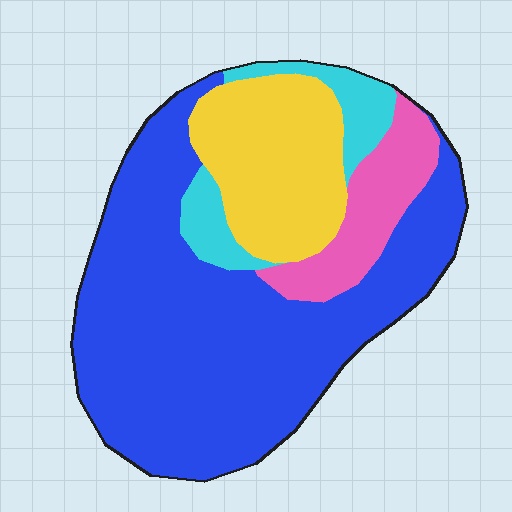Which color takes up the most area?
Blue, at roughly 60%.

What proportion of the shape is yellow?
Yellow takes up about one fifth (1/5) of the shape.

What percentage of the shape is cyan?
Cyan takes up about one tenth (1/10) of the shape.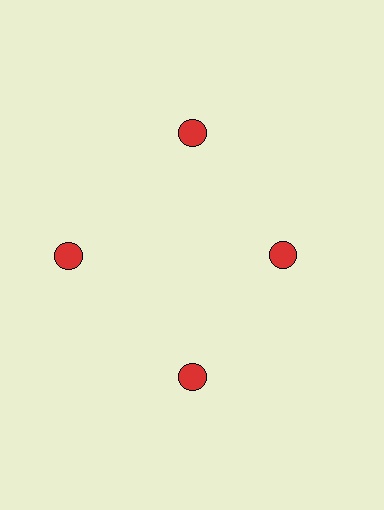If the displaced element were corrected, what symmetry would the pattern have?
It would have 4-fold rotational symmetry — the pattern would map onto itself every 90 degrees.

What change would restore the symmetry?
The symmetry would be restored by moving it outward, back onto the ring so that all 4 circles sit at equal angles and equal distance from the center.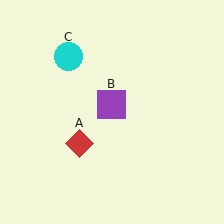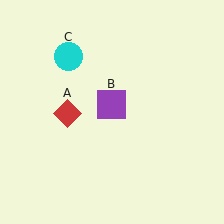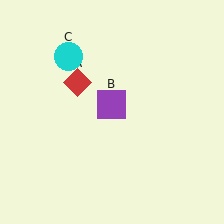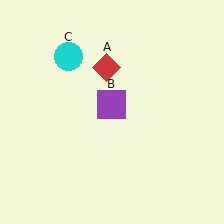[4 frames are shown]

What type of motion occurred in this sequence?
The red diamond (object A) rotated clockwise around the center of the scene.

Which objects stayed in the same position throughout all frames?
Purple square (object B) and cyan circle (object C) remained stationary.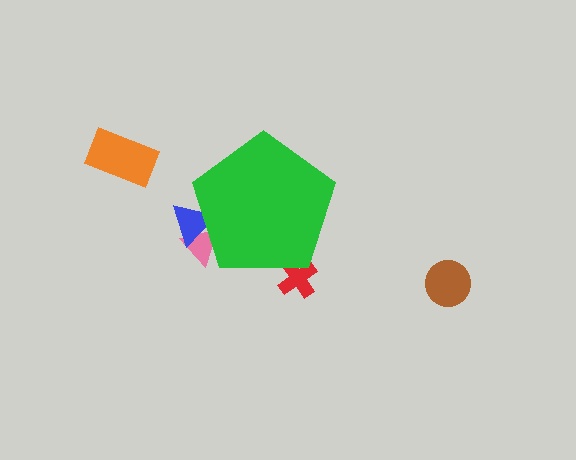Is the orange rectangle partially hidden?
No, the orange rectangle is fully visible.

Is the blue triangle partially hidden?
Yes, the blue triangle is partially hidden behind the green pentagon.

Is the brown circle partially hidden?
No, the brown circle is fully visible.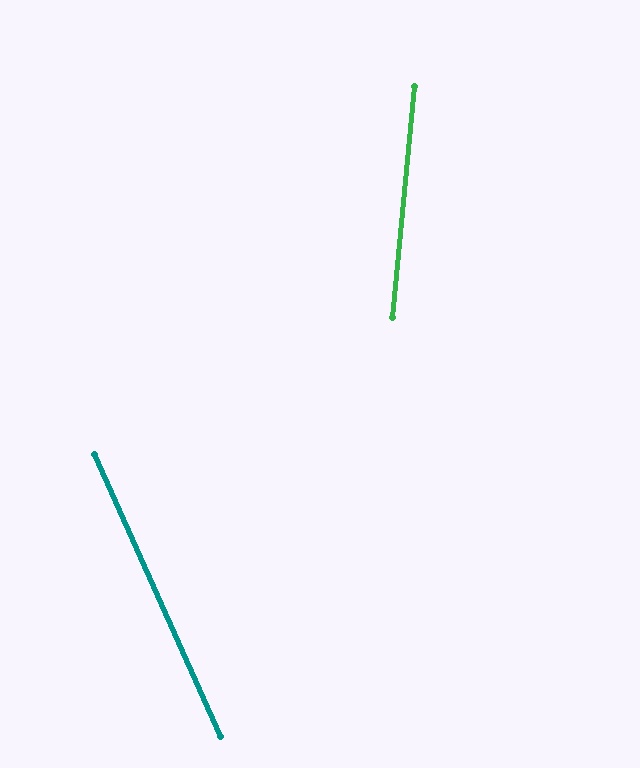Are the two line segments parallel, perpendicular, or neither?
Neither parallel nor perpendicular — they differ by about 30°.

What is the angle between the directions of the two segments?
Approximately 30 degrees.